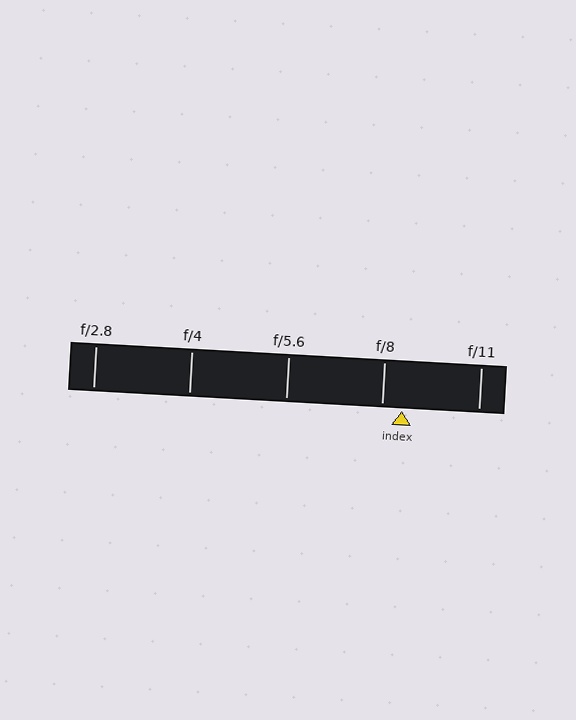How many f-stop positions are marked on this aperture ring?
There are 5 f-stop positions marked.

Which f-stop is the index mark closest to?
The index mark is closest to f/8.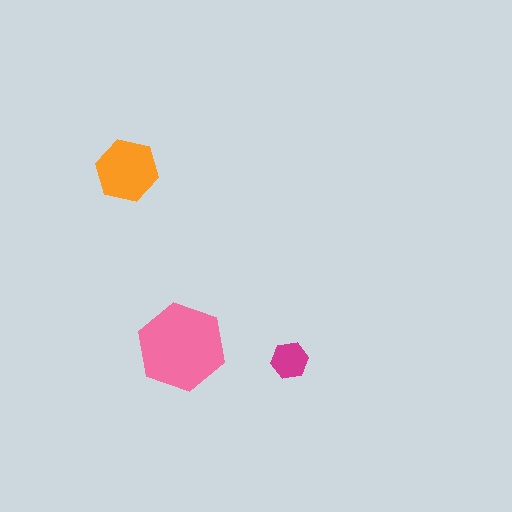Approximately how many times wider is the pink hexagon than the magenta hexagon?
About 2.5 times wider.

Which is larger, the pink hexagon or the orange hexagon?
The pink one.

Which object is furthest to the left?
The orange hexagon is leftmost.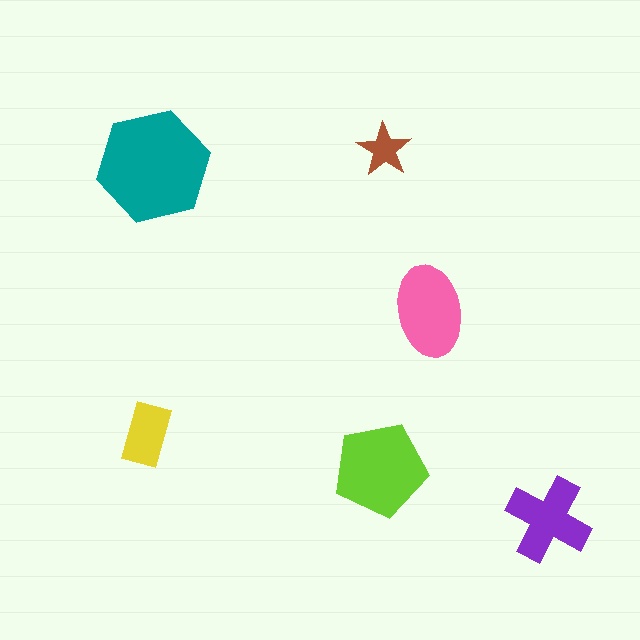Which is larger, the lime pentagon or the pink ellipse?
The lime pentagon.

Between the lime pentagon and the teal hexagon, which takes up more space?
The teal hexagon.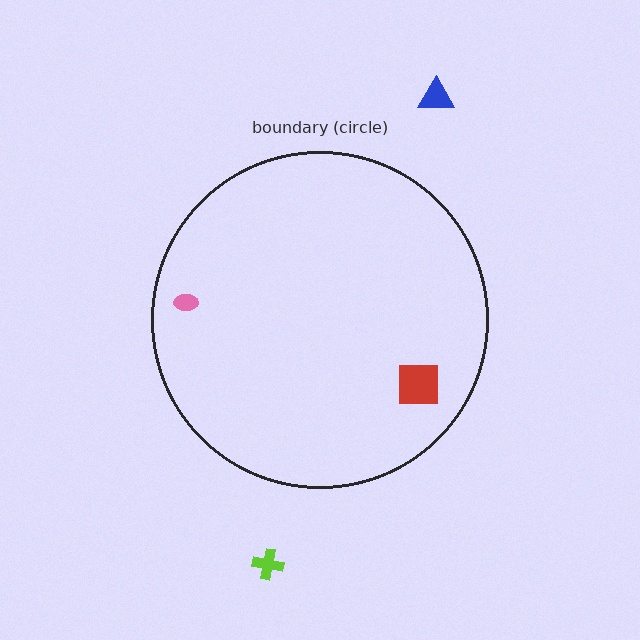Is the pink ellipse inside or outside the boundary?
Inside.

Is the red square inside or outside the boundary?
Inside.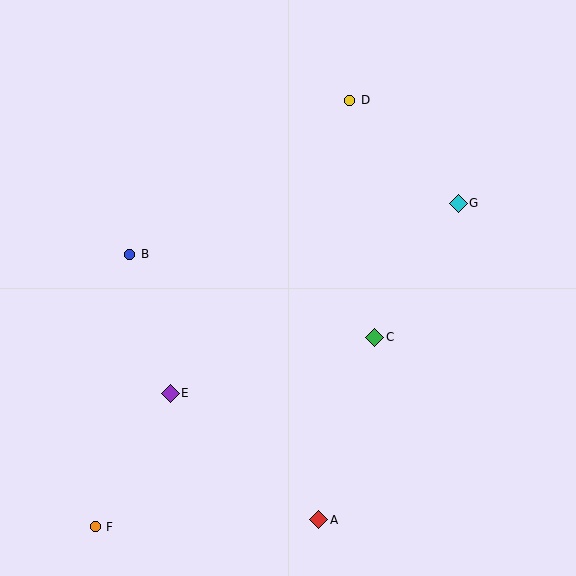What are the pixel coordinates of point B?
Point B is at (130, 254).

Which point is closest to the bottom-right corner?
Point A is closest to the bottom-right corner.